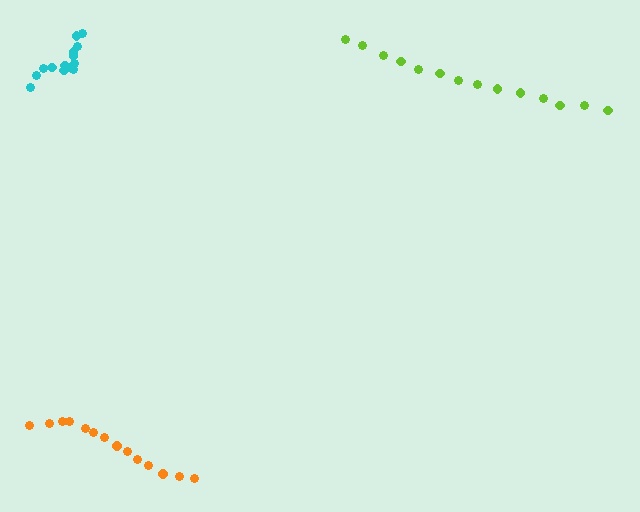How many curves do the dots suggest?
There are 3 distinct paths.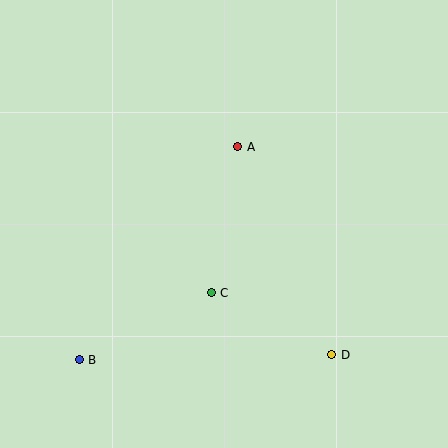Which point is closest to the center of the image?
Point C at (211, 293) is closest to the center.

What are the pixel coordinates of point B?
Point B is at (79, 360).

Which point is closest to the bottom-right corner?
Point D is closest to the bottom-right corner.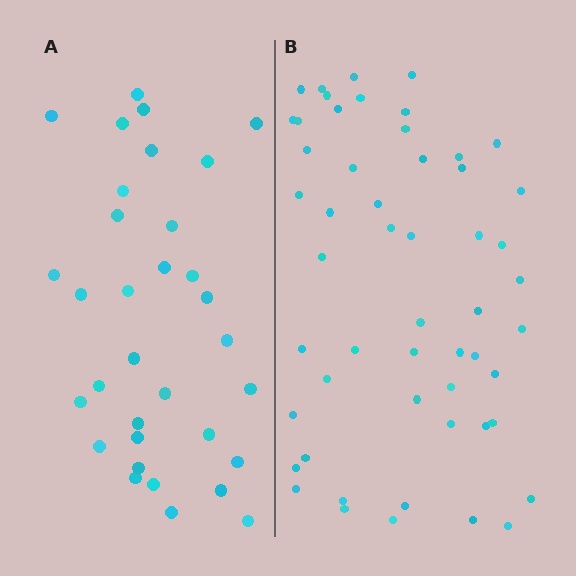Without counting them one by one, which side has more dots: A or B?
Region B (the right region) has more dots.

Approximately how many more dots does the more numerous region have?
Region B has approximately 20 more dots than region A.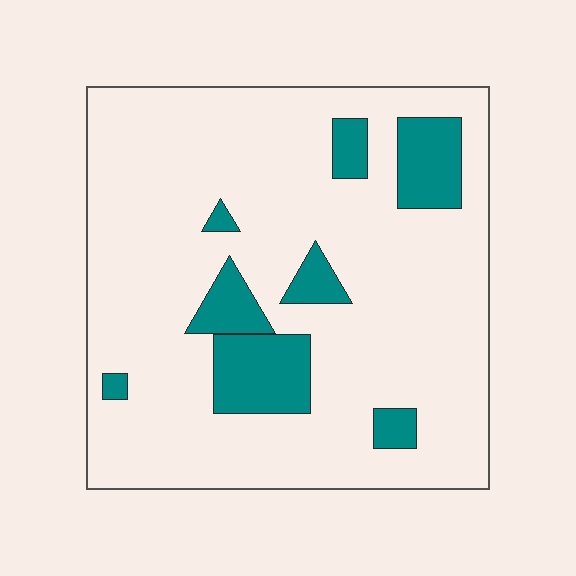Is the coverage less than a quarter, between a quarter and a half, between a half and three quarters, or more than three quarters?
Less than a quarter.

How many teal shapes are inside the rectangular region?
8.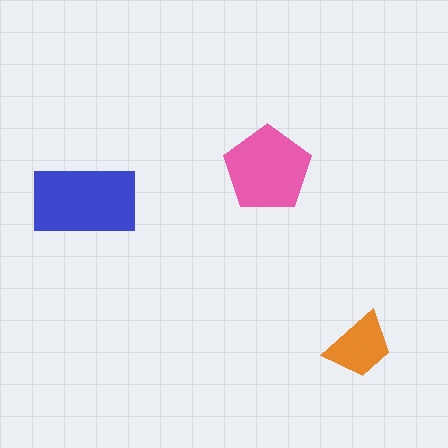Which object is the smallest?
The orange trapezoid.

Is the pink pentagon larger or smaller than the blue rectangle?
Smaller.